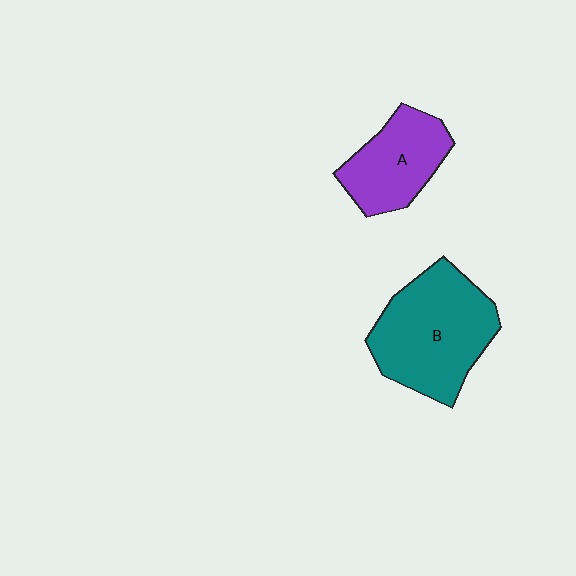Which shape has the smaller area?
Shape A (purple).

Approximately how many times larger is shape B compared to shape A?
Approximately 1.6 times.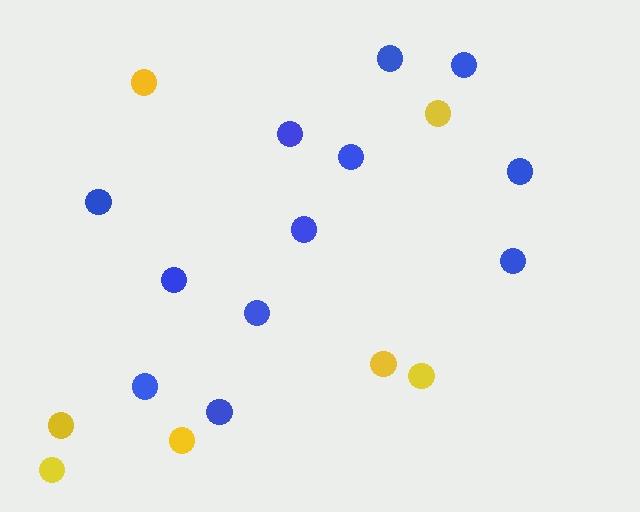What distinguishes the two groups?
There are 2 groups: one group of yellow circles (7) and one group of blue circles (12).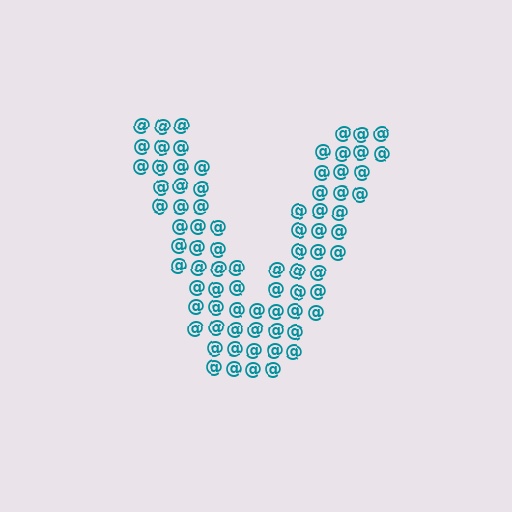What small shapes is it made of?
It is made of small at signs.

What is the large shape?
The large shape is the letter V.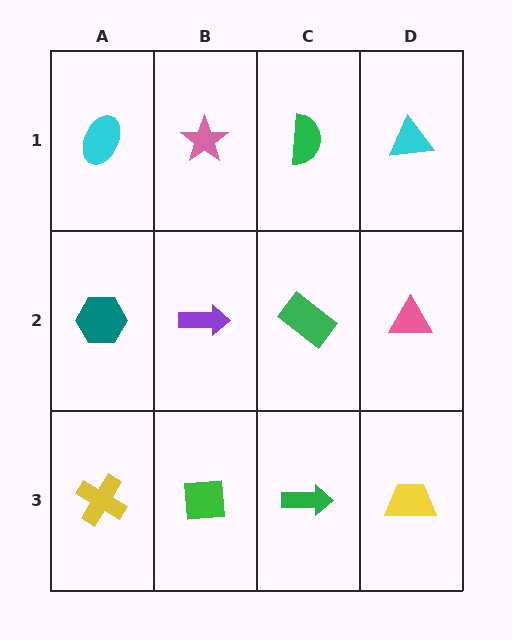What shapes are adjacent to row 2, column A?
A cyan ellipse (row 1, column A), a yellow cross (row 3, column A), a purple arrow (row 2, column B).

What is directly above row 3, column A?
A teal hexagon.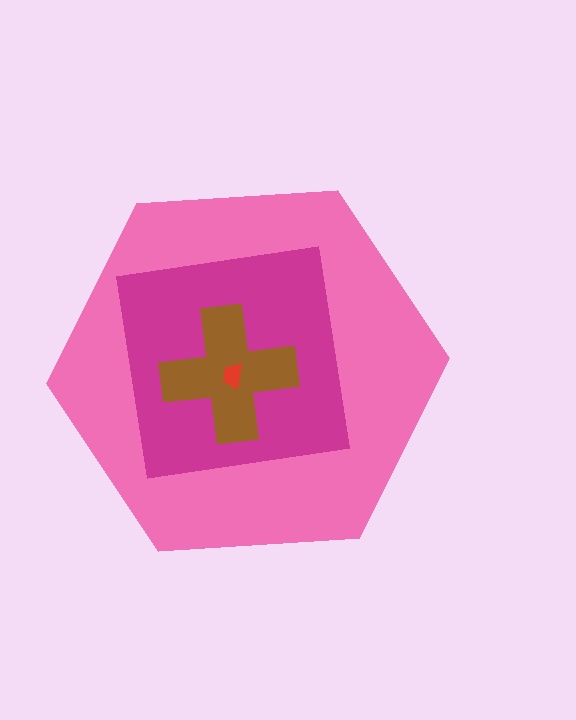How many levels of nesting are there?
4.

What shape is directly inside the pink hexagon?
The magenta square.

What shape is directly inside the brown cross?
The red trapezoid.